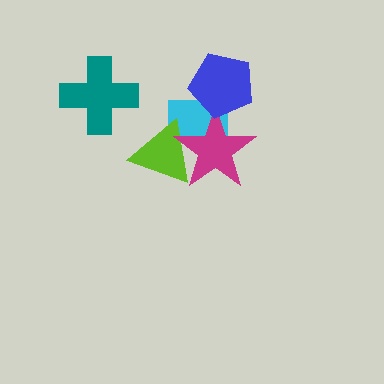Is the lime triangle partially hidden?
Yes, it is partially covered by another shape.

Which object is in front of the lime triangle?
The magenta star is in front of the lime triangle.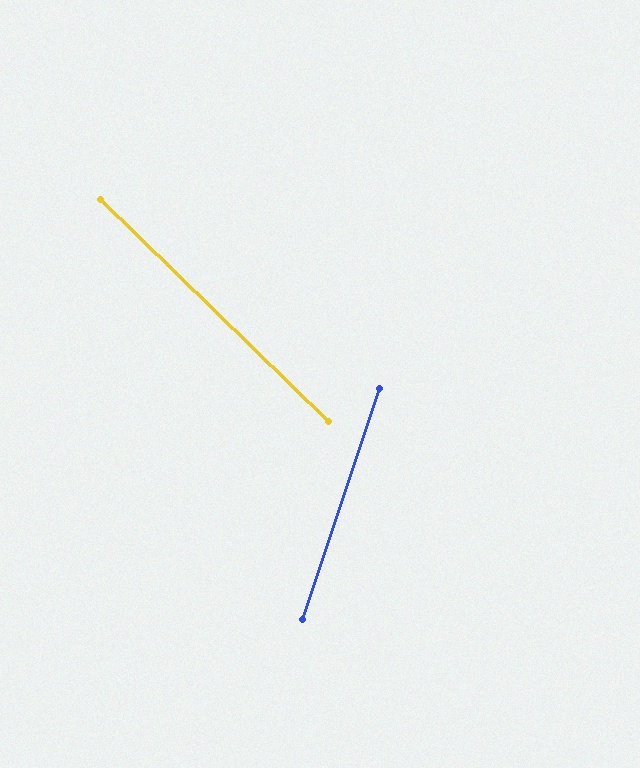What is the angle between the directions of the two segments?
Approximately 64 degrees.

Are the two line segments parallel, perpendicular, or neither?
Neither parallel nor perpendicular — they differ by about 64°.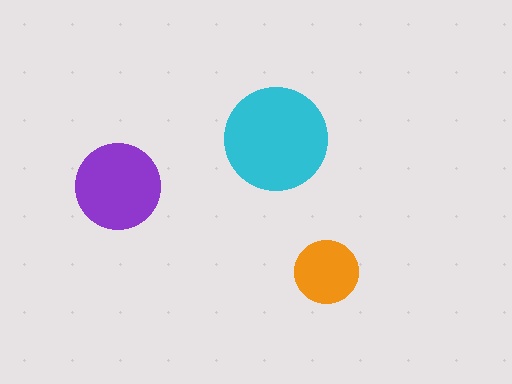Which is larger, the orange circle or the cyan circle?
The cyan one.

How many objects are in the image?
There are 3 objects in the image.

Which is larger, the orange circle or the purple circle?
The purple one.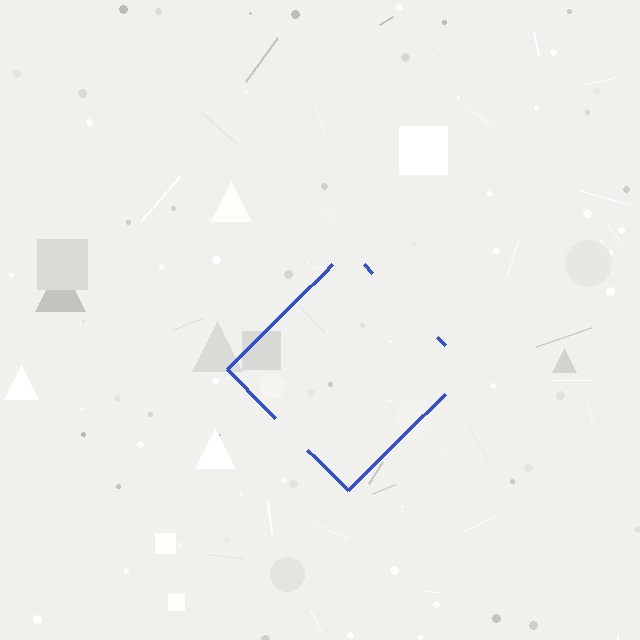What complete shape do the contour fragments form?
The contour fragments form a diamond.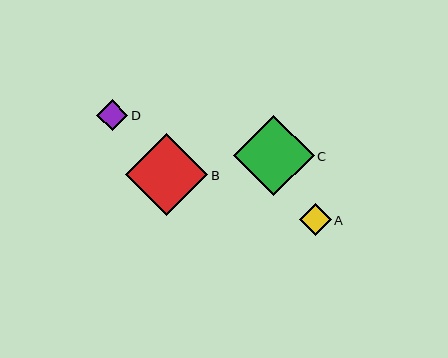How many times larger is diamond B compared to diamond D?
Diamond B is approximately 2.6 times the size of diamond D.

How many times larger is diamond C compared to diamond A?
Diamond C is approximately 2.5 times the size of diamond A.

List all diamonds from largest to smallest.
From largest to smallest: B, C, A, D.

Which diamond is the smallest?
Diamond D is the smallest with a size of approximately 31 pixels.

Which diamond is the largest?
Diamond B is the largest with a size of approximately 82 pixels.